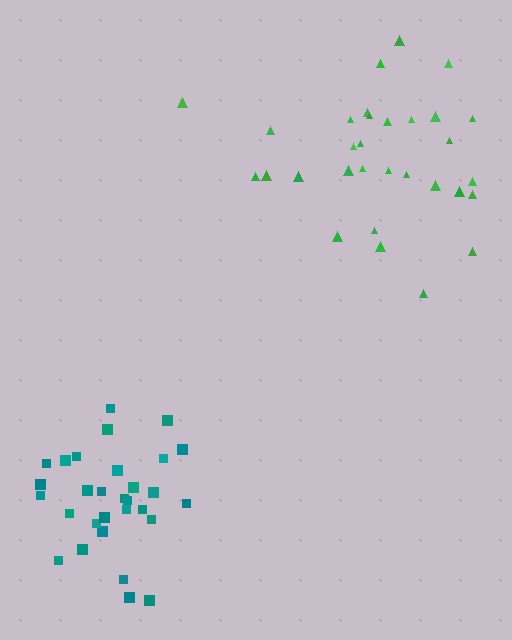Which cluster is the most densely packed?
Teal.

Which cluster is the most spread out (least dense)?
Green.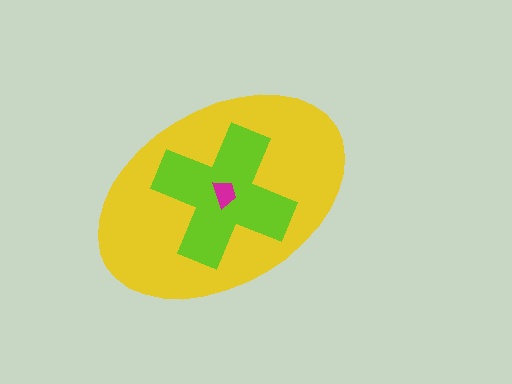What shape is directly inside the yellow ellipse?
The lime cross.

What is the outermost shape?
The yellow ellipse.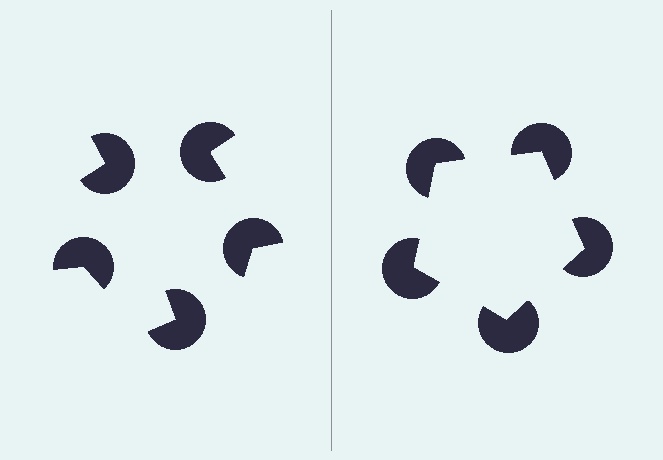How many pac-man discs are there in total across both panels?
10 — 5 on each side.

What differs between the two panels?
The pac-man discs are positioned identically on both sides; only the wedge orientations differ. On the right they align to a pentagon; on the left they are misaligned.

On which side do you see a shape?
An illusory pentagon appears on the right side. On the left side the wedge cuts are rotated, so no coherent shape forms.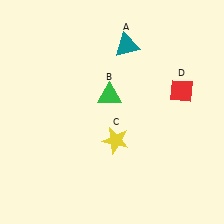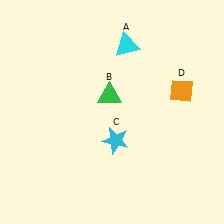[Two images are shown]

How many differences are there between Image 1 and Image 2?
There are 3 differences between the two images.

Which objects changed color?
A changed from teal to cyan. C changed from yellow to cyan. D changed from red to orange.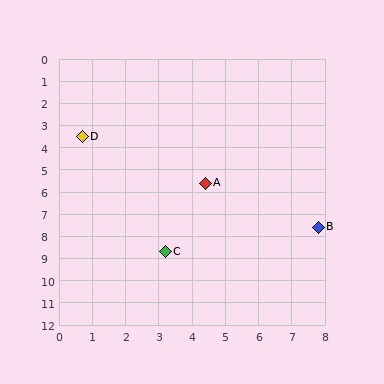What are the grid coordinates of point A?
Point A is at approximately (4.4, 5.6).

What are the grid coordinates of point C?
Point C is at approximately (3.2, 8.7).